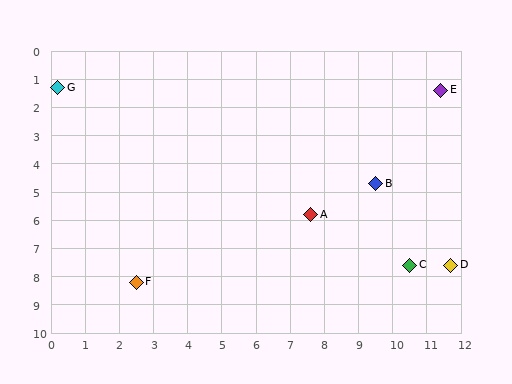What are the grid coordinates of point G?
Point G is at approximately (0.2, 1.3).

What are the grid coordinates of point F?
Point F is at approximately (2.5, 8.2).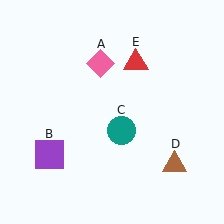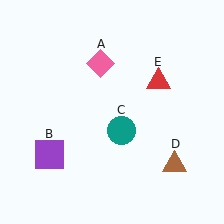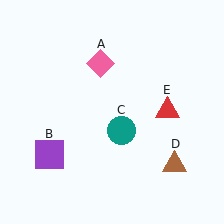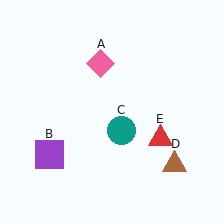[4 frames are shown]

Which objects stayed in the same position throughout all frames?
Pink diamond (object A) and purple square (object B) and teal circle (object C) and brown triangle (object D) remained stationary.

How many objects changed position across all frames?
1 object changed position: red triangle (object E).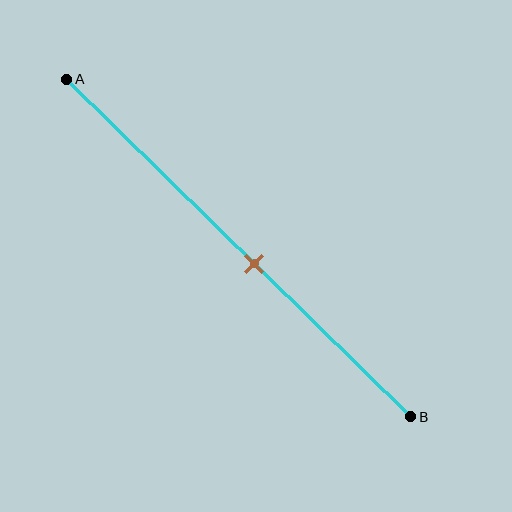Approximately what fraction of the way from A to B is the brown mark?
The brown mark is approximately 55% of the way from A to B.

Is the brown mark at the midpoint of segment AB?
No, the mark is at about 55% from A, not at the 50% midpoint.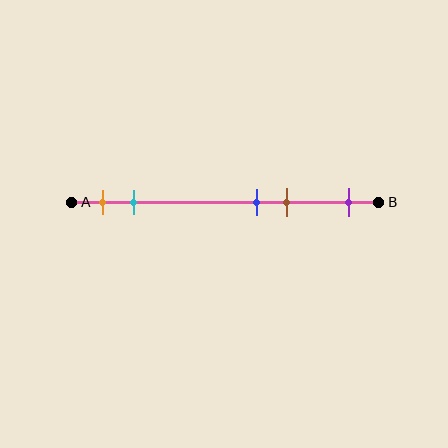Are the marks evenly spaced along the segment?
No, the marks are not evenly spaced.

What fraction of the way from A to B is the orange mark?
The orange mark is approximately 10% (0.1) of the way from A to B.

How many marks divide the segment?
There are 5 marks dividing the segment.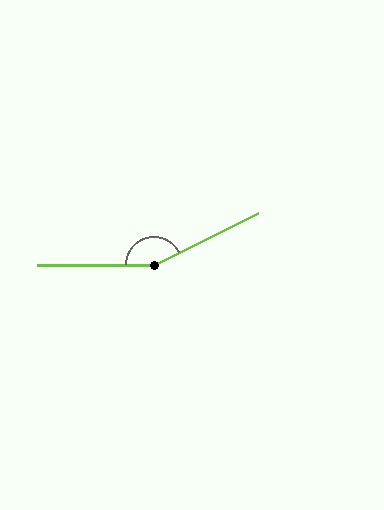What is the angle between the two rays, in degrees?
Approximately 154 degrees.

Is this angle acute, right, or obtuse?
It is obtuse.